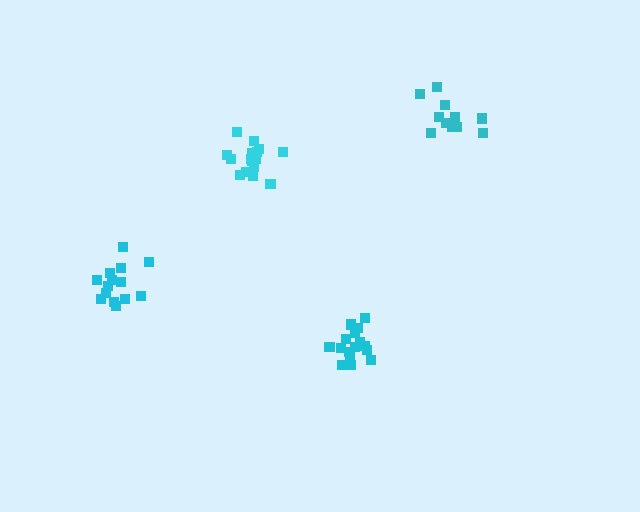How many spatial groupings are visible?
There are 4 spatial groupings.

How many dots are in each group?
Group 1: 17 dots, Group 2: 12 dots, Group 3: 17 dots, Group 4: 14 dots (60 total).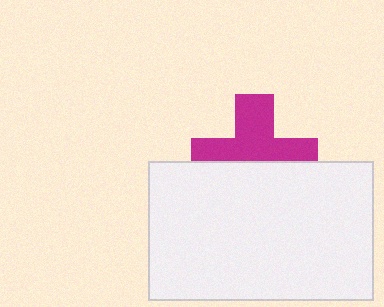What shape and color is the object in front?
The object in front is a white rectangle.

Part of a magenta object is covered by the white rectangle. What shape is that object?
It is a cross.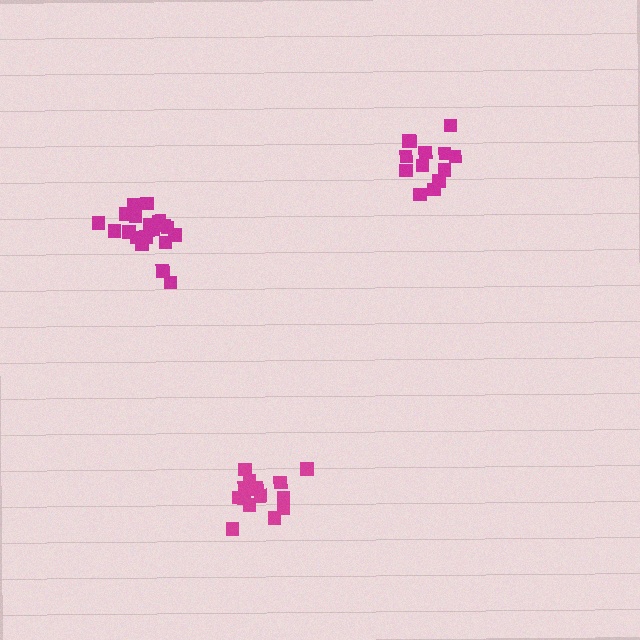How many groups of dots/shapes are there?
There are 3 groups.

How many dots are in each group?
Group 1: 19 dots, Group 2: 13 dots, Group 3: 15 dots (47 total).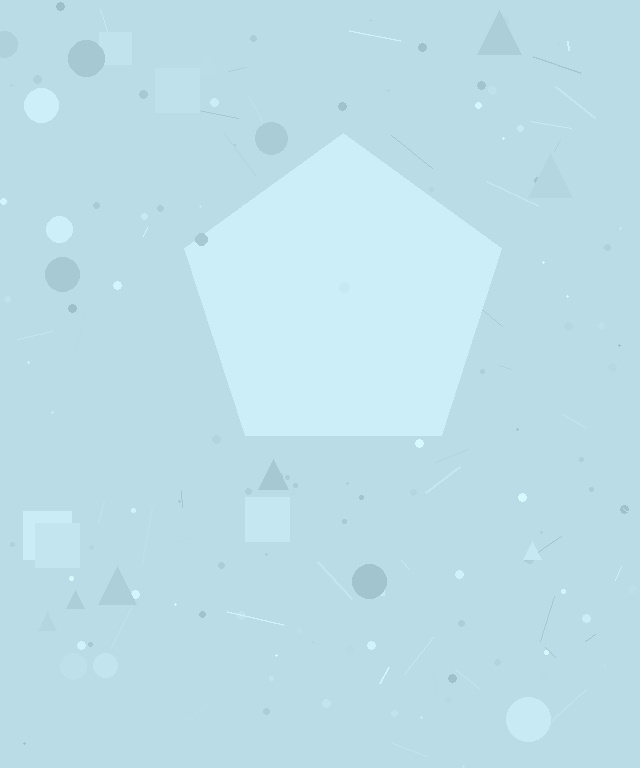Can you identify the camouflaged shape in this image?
The camouflaged shape is a pentagon.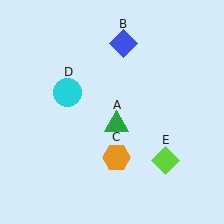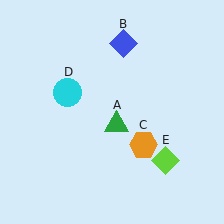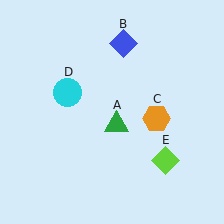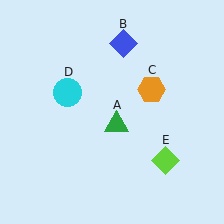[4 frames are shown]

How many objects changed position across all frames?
1 object changed position: orange hexagon (object C).